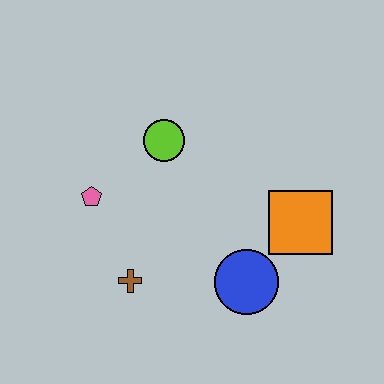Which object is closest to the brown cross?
The pink pentagon is closest to the brown cross.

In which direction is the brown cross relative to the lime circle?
The brown cross is below the lime circle.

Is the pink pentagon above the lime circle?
No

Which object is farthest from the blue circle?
The pink pentagon is farthest from the blue circle.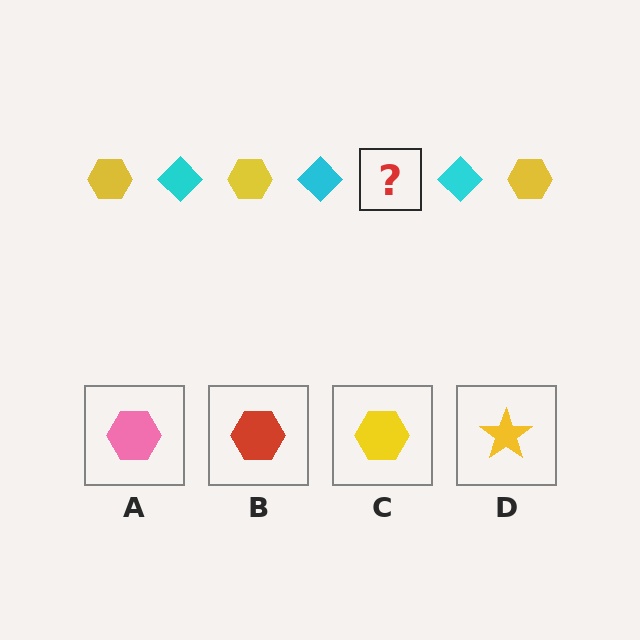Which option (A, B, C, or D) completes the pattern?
C.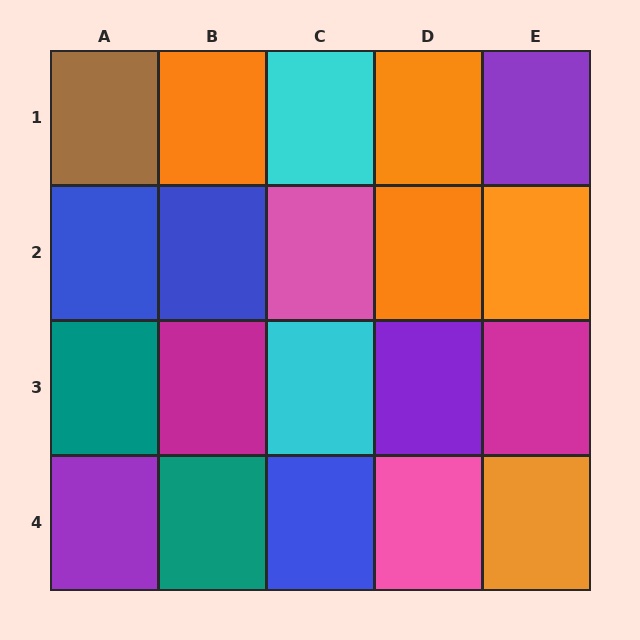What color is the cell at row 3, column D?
Purple.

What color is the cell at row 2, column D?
Orange.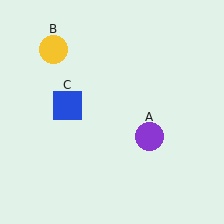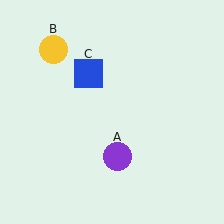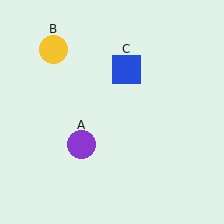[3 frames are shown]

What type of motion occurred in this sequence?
The purple circle (object A), blue square (object C) rotated clockwise around the center of the scene.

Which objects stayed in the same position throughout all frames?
Yellow circle (object B) remained stationary.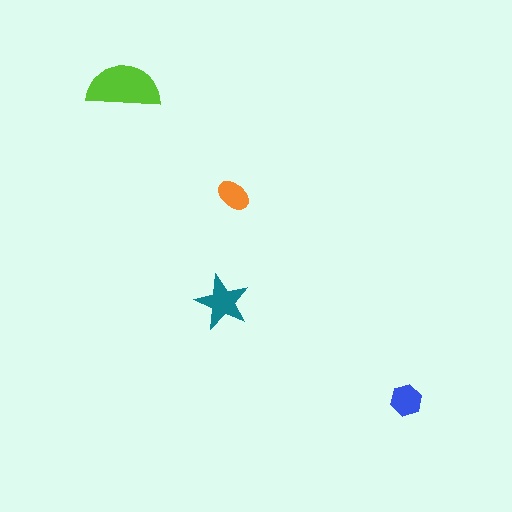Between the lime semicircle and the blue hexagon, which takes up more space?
The lime semicircle.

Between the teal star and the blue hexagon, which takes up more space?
The teal star.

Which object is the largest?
The lime semicircle.